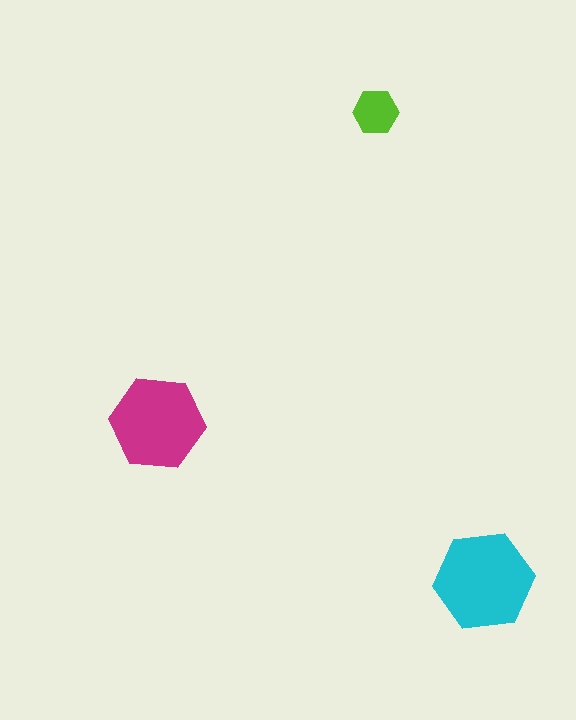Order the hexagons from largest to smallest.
the cyan one, the magenta one, the lime one.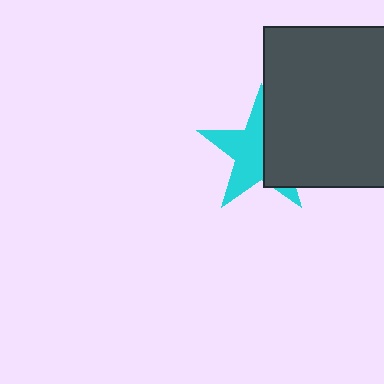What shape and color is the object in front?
The object in front is a dark gray square.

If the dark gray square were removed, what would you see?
You would see the complete cyan star.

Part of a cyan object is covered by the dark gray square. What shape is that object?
It is a star.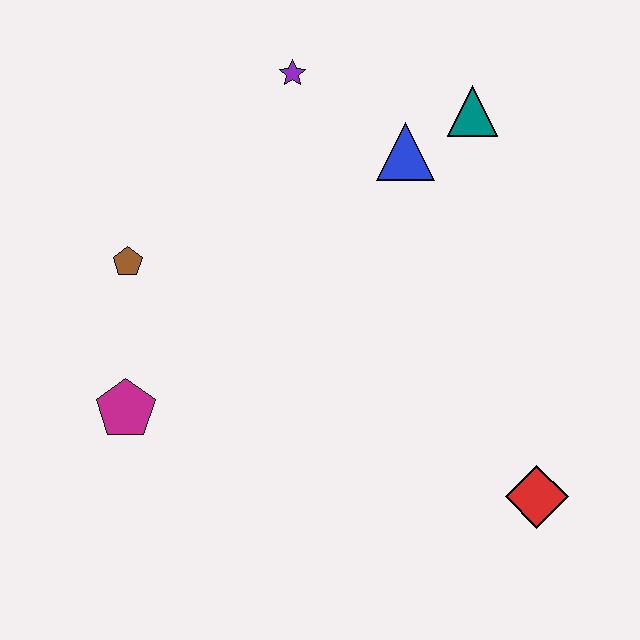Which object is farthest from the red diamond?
The purple star is farthest from the red diamond.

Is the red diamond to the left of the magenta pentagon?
No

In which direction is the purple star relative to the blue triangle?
The purple star is to the left of the blue triangle.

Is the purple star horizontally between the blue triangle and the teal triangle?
No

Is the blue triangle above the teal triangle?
No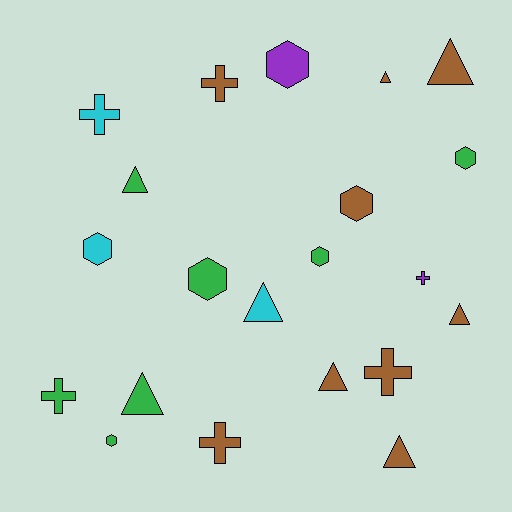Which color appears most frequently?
Brown, with 9 objects.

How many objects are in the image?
There are 21 objects.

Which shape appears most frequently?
Triangle, with 8 objects.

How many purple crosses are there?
There is 1 purple cross.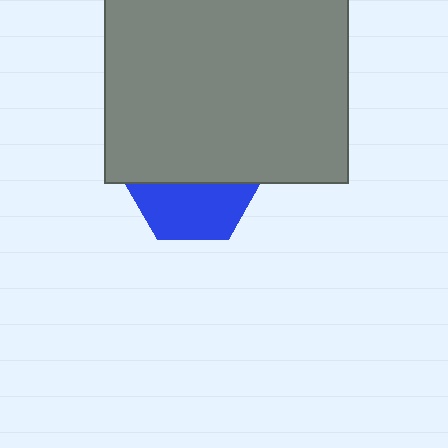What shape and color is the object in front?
The object in front is a gray square.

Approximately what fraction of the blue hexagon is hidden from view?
Roughly 56% of the blue hexagon is hidden behind the gray square.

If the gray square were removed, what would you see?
You would see the complete blue hexagon.